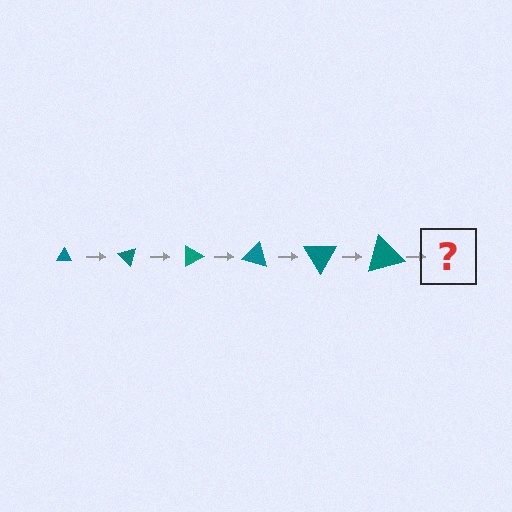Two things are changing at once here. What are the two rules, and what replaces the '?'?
The two rules are that the triangle grows larger each step and it rotates 45 degrees each step. The '?' should be a triangle, larger than the previous one and rotated 270 degrees from the start.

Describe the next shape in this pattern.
It should be a triangle, larger than the previous one and rotated 270 degrees from the start.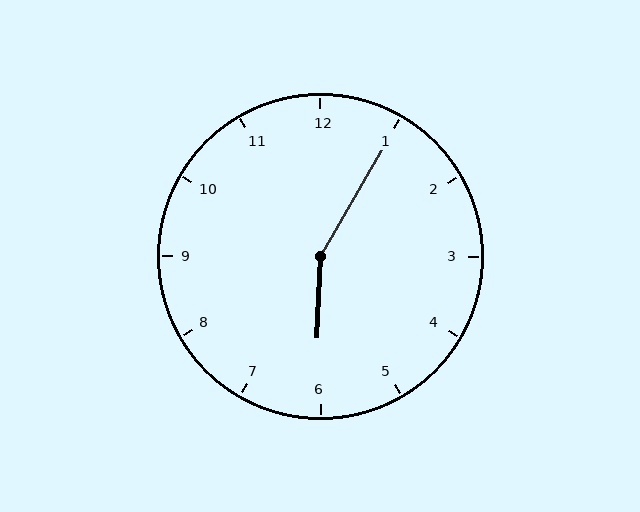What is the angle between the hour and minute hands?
Approximately 152 degrees.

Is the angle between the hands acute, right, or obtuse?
It is obtuse.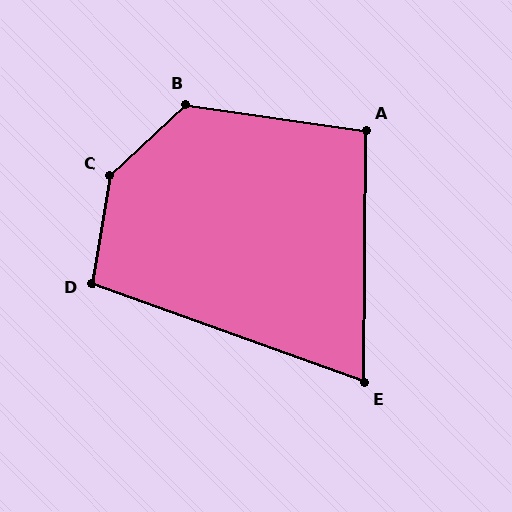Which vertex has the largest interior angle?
C, at approximately 142 degrees.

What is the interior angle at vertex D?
Approximately 100 degrees (obtuse).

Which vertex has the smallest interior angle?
E, at approximately 71 degrees.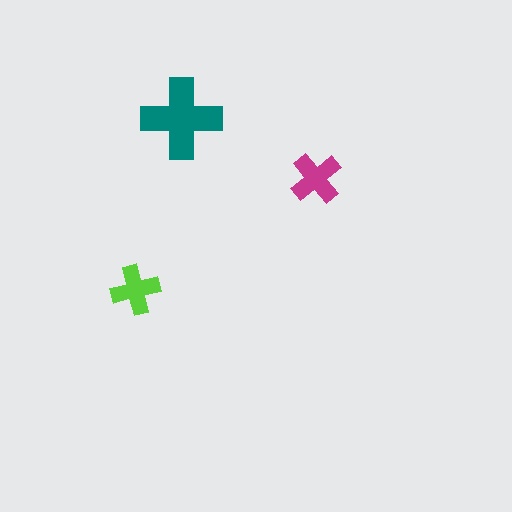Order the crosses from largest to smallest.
the teal one, the magenta one, the lime one.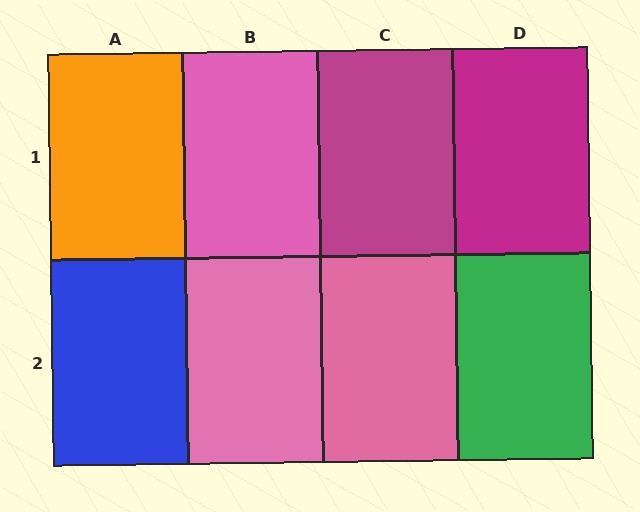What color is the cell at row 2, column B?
Pink.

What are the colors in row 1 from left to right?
Orange, pink, magenta, magenta.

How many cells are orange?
1 cell is orange.